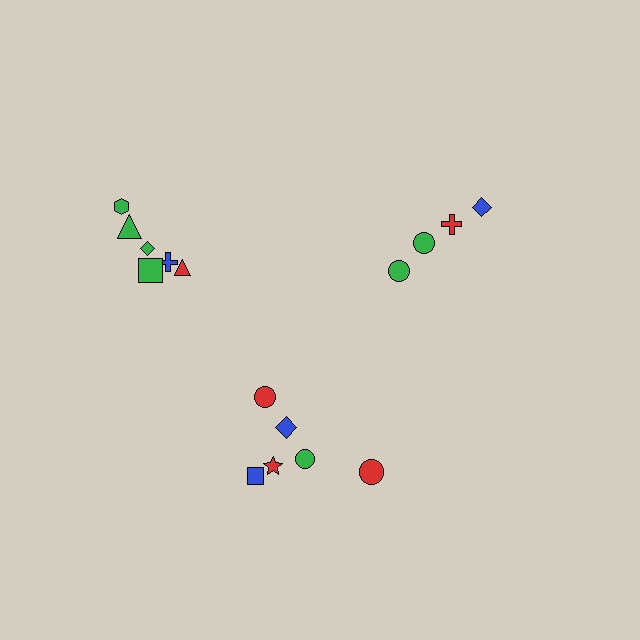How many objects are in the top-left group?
There are 6 objects.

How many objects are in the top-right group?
There are 4 objects.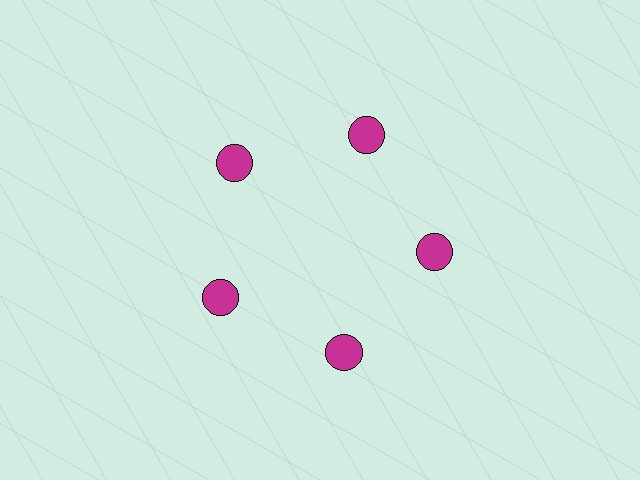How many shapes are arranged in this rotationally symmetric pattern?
There are 5 shapes, arranged in 5 groups of 1.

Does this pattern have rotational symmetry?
Yes, this pattern has 5-fold rotational symmetry. It looks the same after rotating 72 degrees around the center.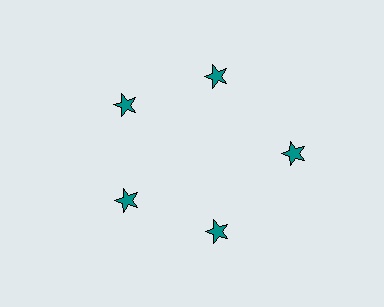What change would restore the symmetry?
The symmetry would be restored by moving it inward, back onto the ring so that all 5 stars sit at equal angles and equal distance from the center.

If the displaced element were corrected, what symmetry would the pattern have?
It would have 5-fold rotational symmetry — the pattern would map onto itself every 72 degrees.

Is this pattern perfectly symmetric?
No. The 5 teal stars are arranged in a ring, but one element near the 3 o'clock position is pushed outward from the center, breaking the 5-fold rotational symmetry.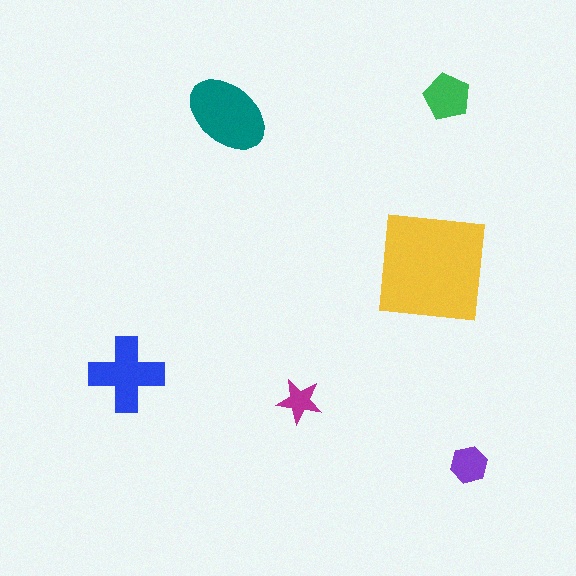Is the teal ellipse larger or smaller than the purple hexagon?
Larger.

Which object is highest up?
The green pentagon is topmost.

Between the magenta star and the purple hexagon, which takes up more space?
The purple hexagon.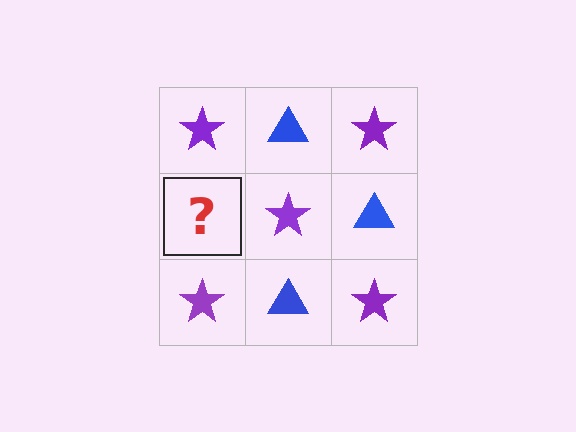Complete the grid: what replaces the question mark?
The question mark should be replaced with a blue triangle.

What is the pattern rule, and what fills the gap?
The rule is that it alternates purple star and blue triangle in a checkerboard pattern. The gap should be filled with a blue triangle.